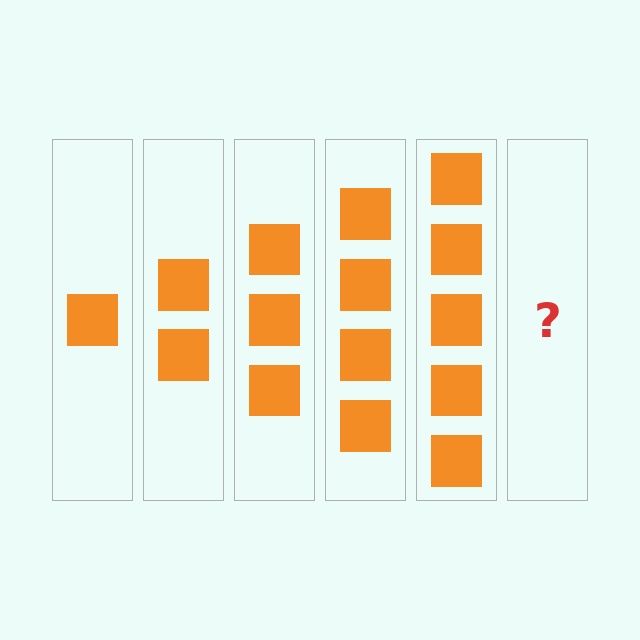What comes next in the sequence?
The next element should be 6 squares.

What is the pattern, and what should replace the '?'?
The pattern is that each step adds one more square. The '?' should be 6 squares.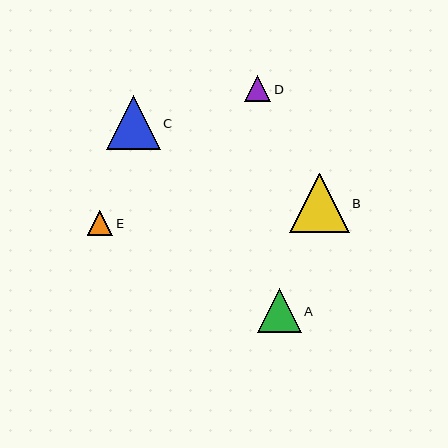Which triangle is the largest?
Triangle B is the largest with a size of approximately 60 pixels.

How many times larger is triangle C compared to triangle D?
Triangle C is approximately 2.1 times the size of triangle D.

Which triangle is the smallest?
Triangle E is the smallest with a size of approximately 25 pixels.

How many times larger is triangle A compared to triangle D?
Triangle A is approximately 1.7 times the size of triangle D.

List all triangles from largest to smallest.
From largest to smallest: B, C, A, D, E.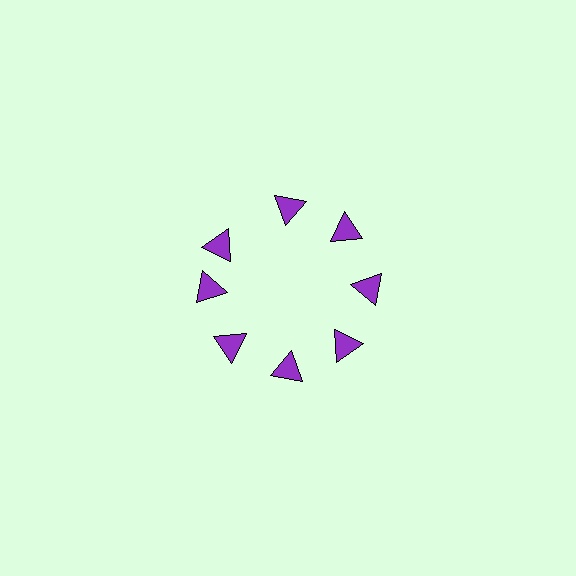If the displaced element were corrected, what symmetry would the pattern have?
It would have 8-fold rotational symmetry — the pattern would map onto itself every 45 degrees.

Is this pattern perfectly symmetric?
No. The 8 purple triangles are arranged in a ring, but one element near the 10 o'clock position is rotated out of alignment along the ring, breaking the 8-fold rotational symmetry.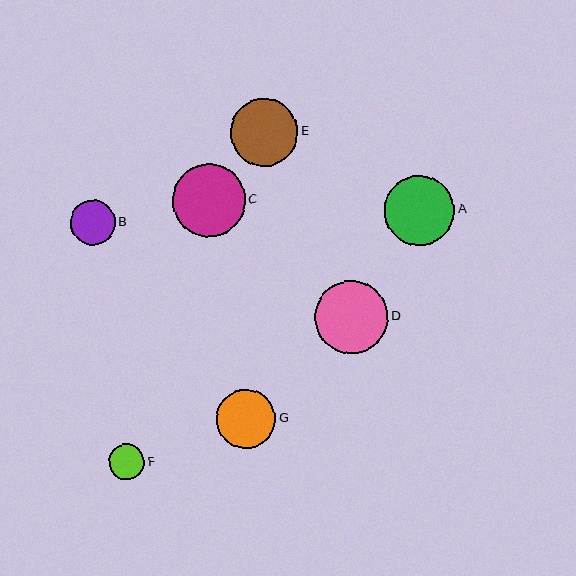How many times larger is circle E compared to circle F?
Circle E is approximately 1.9 times the size of circle F.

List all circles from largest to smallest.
From largest to smallest: D, C, A, E, G, B, F.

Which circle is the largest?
Circle D is the largest with a size of approximately 73 pixels.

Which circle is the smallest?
Circle F is the smallest with a size of approximately 36 pixels.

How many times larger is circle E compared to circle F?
Circle E is approximately 1.9 times the size of circle F.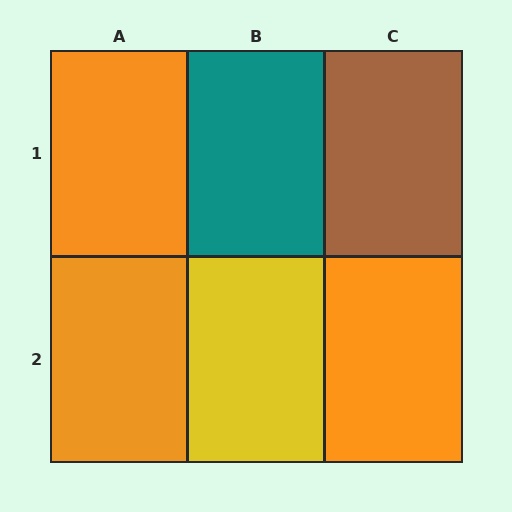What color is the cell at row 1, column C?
Brown.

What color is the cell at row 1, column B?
Teal.